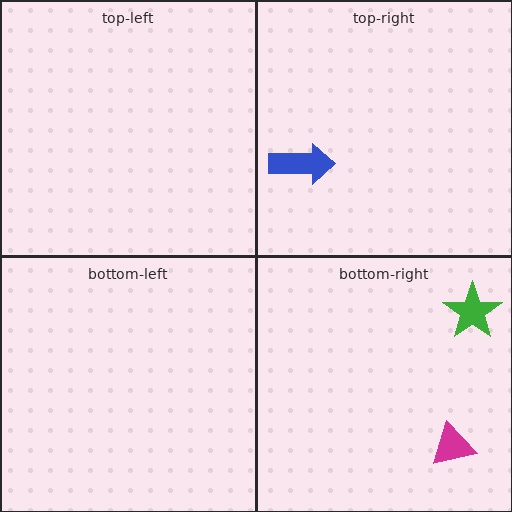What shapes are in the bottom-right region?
The green star, the magenta triangle.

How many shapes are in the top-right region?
1.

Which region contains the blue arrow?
The top-right region.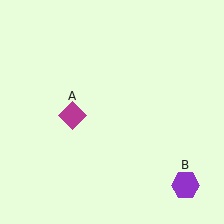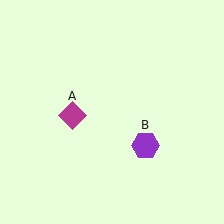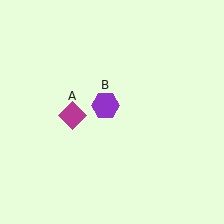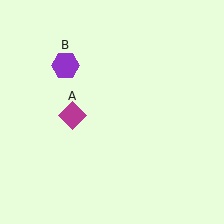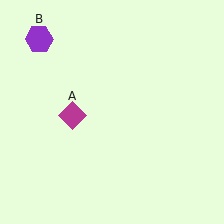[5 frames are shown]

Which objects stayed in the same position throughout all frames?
Magenta diamond (object A) remained stationary.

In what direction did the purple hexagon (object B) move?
The purple hexagon (object B) moved up and to the left.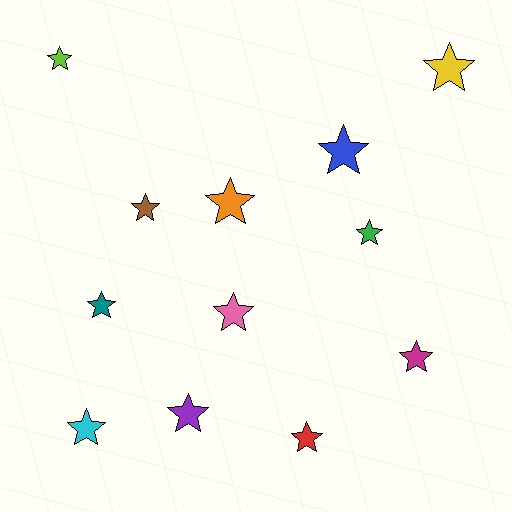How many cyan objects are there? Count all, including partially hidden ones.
There is 1 cyan object.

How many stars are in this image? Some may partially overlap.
There are 12 stars.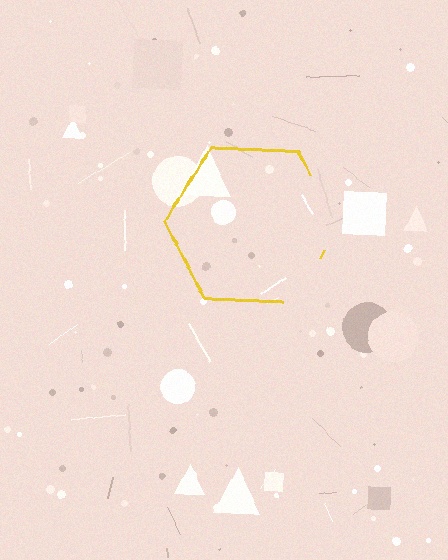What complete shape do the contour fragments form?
The contour fragments form a hexagon.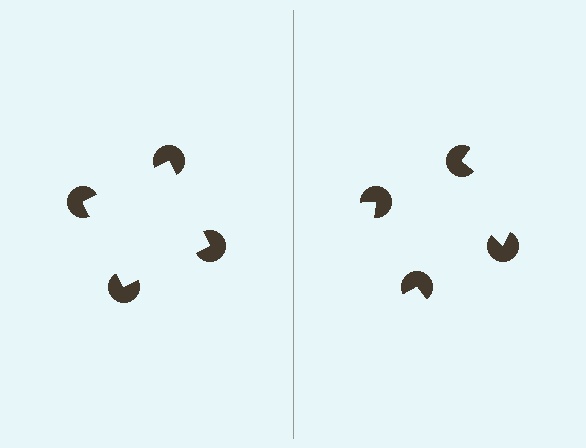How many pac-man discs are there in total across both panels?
8 — 4 on each side.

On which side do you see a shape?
An illusory square appears on the left side. On the right side the wedge cuts are rotated, so no coherent shape forms.